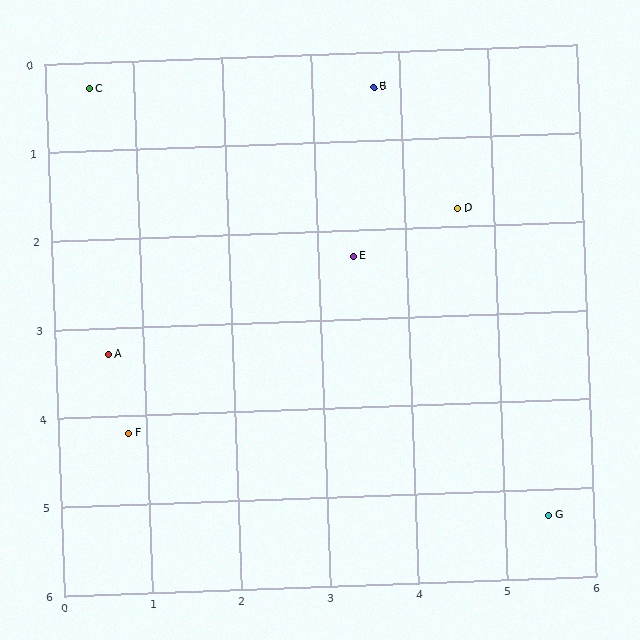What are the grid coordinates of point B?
Point B is at approximately (3.7, 0.4).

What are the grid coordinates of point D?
Point D is at approximately (4.6, 1.8).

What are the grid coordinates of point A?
Point A is at approximately (0.6, 3.3).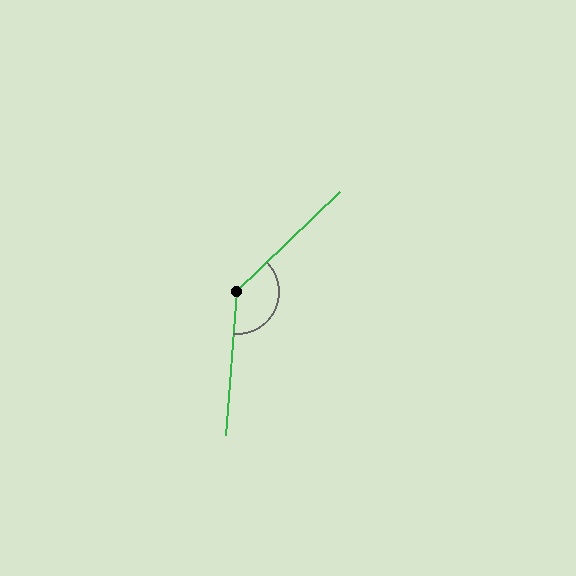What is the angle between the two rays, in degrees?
Approximately 139 degrees.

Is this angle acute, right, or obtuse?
It is obtuse.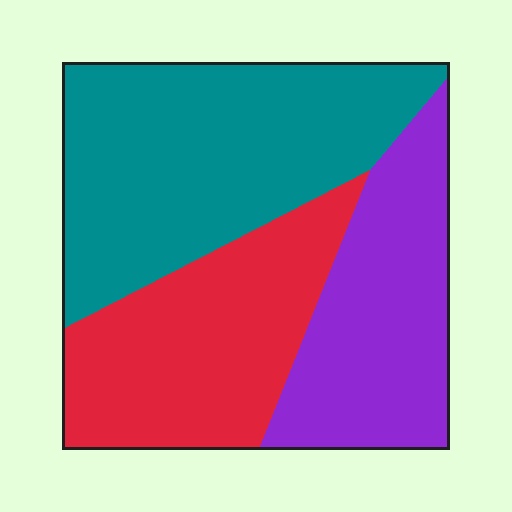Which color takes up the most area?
Teal, at roughly 40%.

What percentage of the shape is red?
Red covers roughly 30% of the shape.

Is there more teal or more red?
Teal.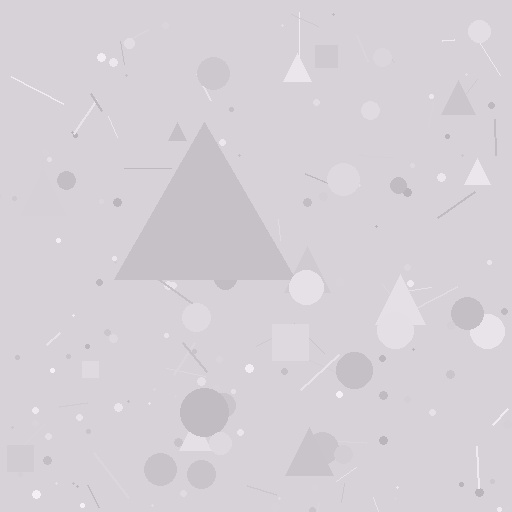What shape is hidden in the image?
A triangle is hidden in the image.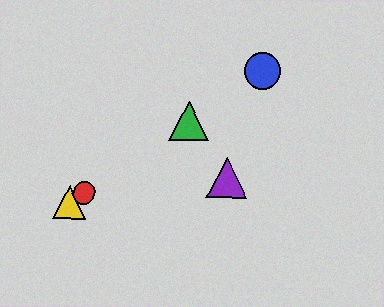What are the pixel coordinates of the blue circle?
The blue circle is at (262, 71).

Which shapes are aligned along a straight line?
The red circle, the blue circle, the green triangle, the yellow triangle are aligned along a straight line.